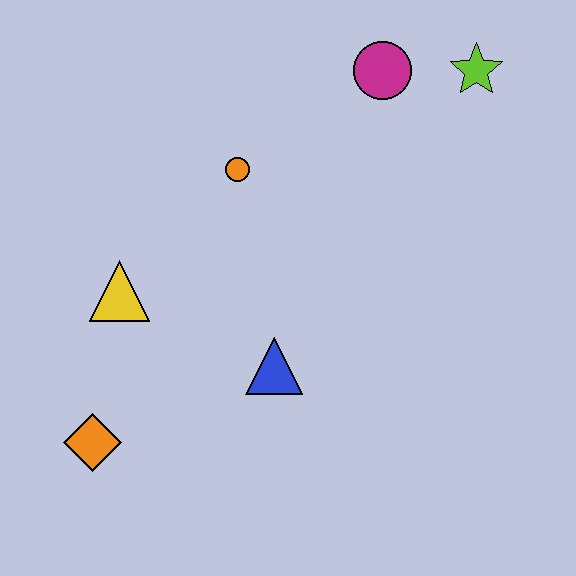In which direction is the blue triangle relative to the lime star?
The blue triangle is below the lime star.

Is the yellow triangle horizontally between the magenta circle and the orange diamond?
Yes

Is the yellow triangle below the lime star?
Yes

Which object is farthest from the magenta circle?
The orange diamond is farthest from the magenta circle.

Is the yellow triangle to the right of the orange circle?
No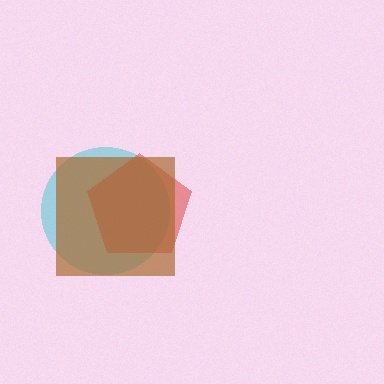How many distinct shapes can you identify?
There are 3 distinct shapes: a cyan circle, a red pentagon, a brown square.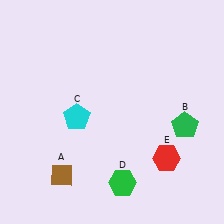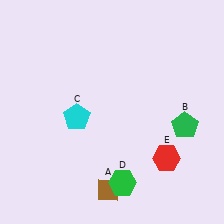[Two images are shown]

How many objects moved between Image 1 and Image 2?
1 object moved between the two images.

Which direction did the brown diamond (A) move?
The brown diamond (A) moved right.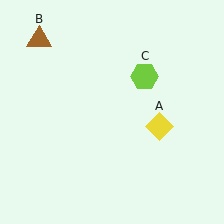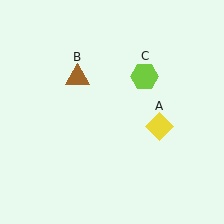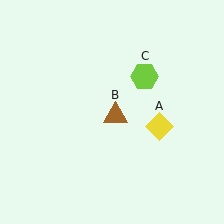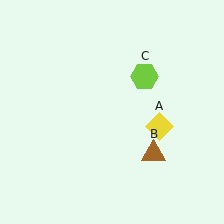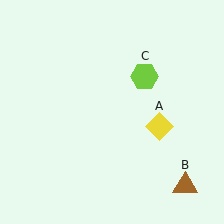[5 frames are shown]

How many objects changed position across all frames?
1 object changed position: brown triangle (object B).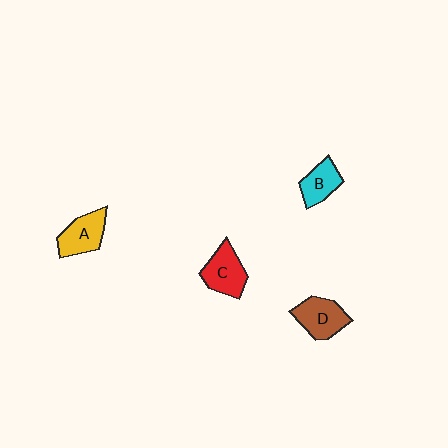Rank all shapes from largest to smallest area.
From largest to smallest: D (brown), C (red), A (yellow), B (cyan).